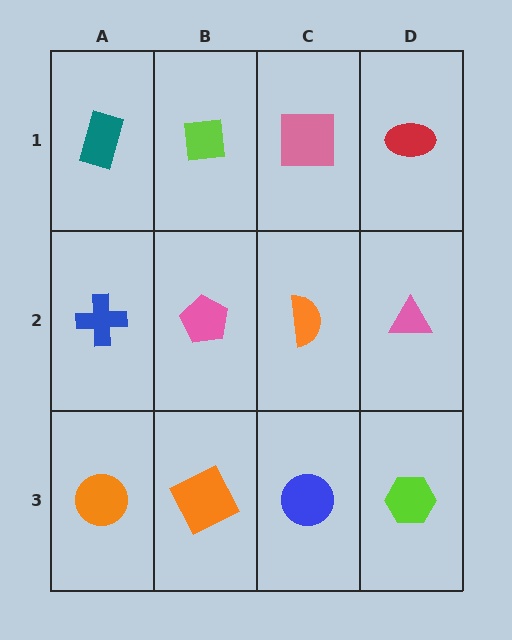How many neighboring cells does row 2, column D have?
3.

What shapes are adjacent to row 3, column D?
A pink triangle (row 2, column D), a blue circle (row 3, column C).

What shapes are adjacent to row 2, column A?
A teal rectangle (row 1, column A), an orange circle (row 3, column A), a pink pentagon (row 2, column B).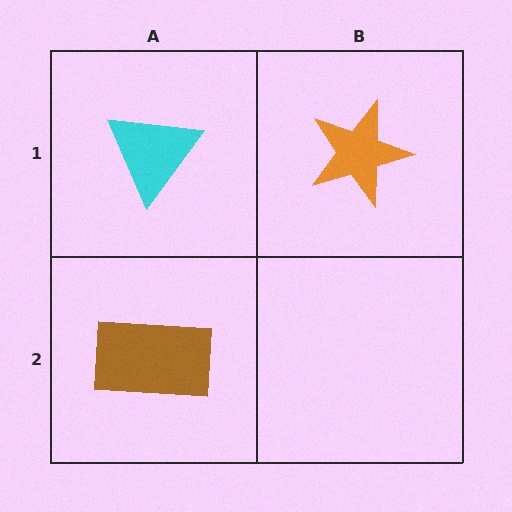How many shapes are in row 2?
1 shape.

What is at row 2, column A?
A brown rectangle.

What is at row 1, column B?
An orange star.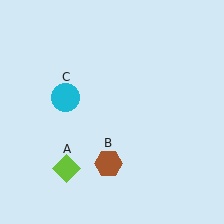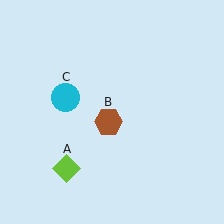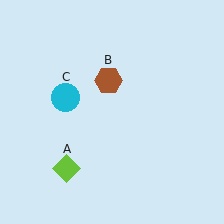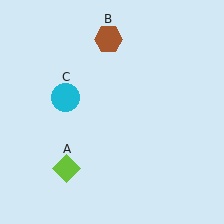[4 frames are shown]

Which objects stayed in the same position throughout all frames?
Lime diamond (object A) and cyan circle (object C) remained stationary.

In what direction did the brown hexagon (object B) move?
The brown hexagon (object B) moved up.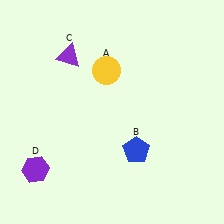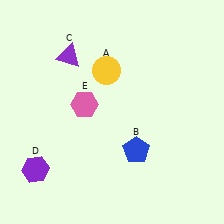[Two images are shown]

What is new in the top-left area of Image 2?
A pink hexagon (E) was added in the top-left area of Image 2.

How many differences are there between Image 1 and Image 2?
There is 1 difference between the two images.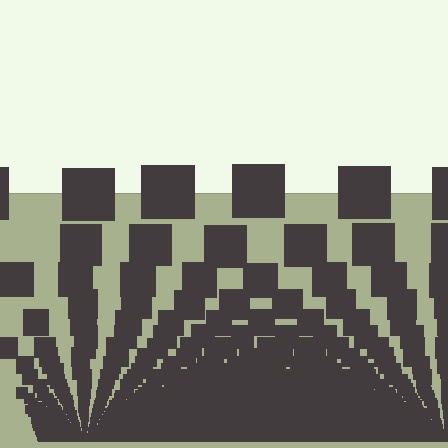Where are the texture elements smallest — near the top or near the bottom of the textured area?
Near the bottom.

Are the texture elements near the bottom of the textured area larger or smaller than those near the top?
Smaller. The gradient is inverted — elements near the bottom are smaller and denser.